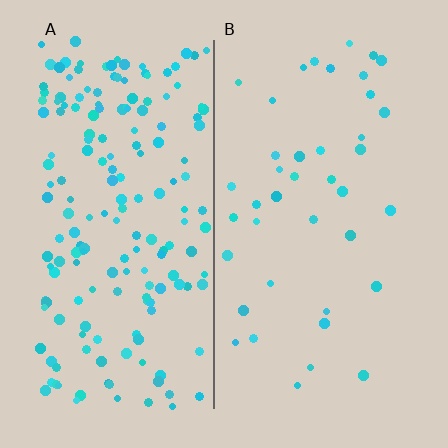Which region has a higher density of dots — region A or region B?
A (the left).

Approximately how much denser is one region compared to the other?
Approximately 4.4× — region A over region B.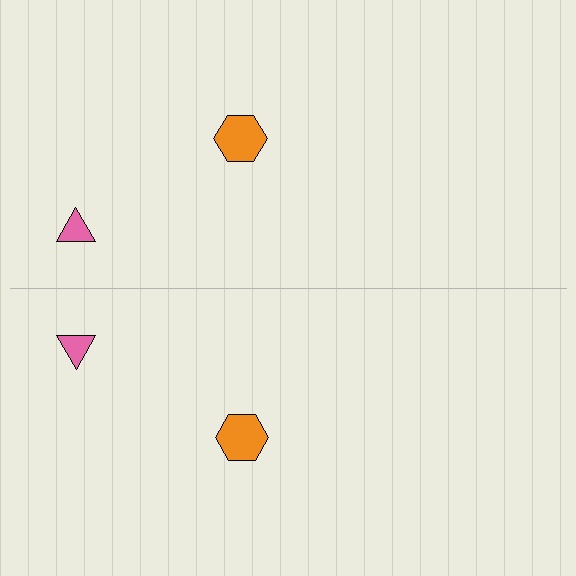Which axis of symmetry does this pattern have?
The pattern has a horizontal axis of symmetry running through the center of the image.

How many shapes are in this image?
There are 4 shapes in this image.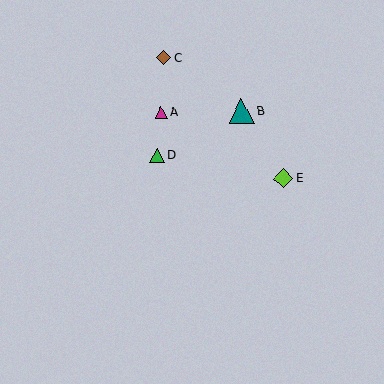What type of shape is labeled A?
Shape A is a magenta triangle.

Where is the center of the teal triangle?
The center of the teal triangle is at (241, 111).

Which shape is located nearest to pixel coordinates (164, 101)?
The magenta triangle (labeled A) at (161, 113) is nearest to that location.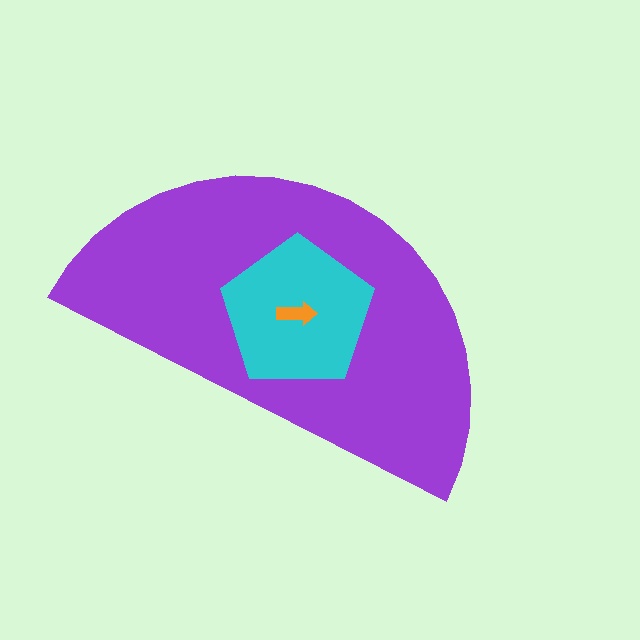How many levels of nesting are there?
3.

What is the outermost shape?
The purple semicircle.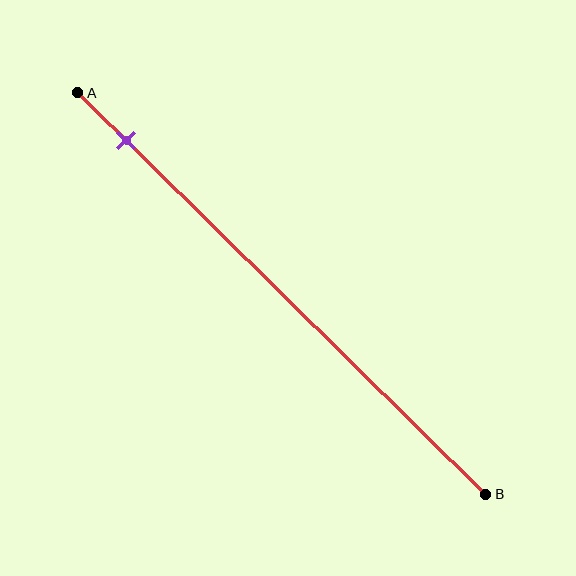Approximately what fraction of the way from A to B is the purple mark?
The purple mark is approximately 10% of the way from A to B.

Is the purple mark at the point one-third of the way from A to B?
No, the mark is at about 10% from A, not at the 33% one-third point.